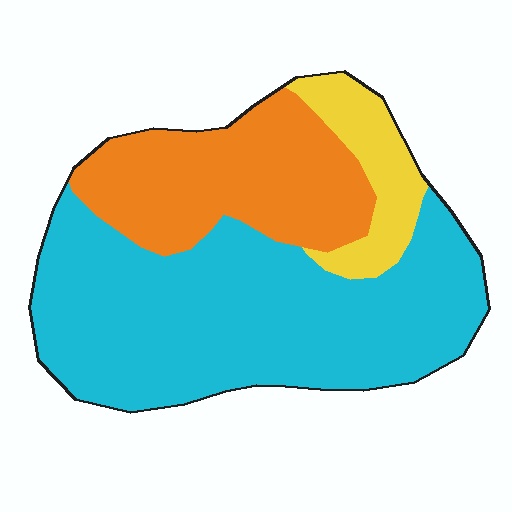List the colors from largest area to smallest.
From largest to smallest: cyan, orange, yellow.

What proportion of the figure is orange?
Orange covers around 30% of the figure.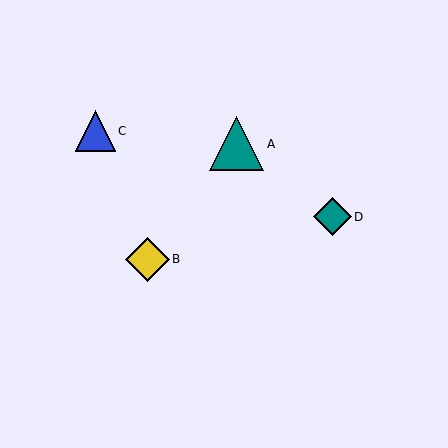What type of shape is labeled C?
Shape C is a blue triangle.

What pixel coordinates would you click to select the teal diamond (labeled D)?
Click at (332, 217) to select the teal diamond D.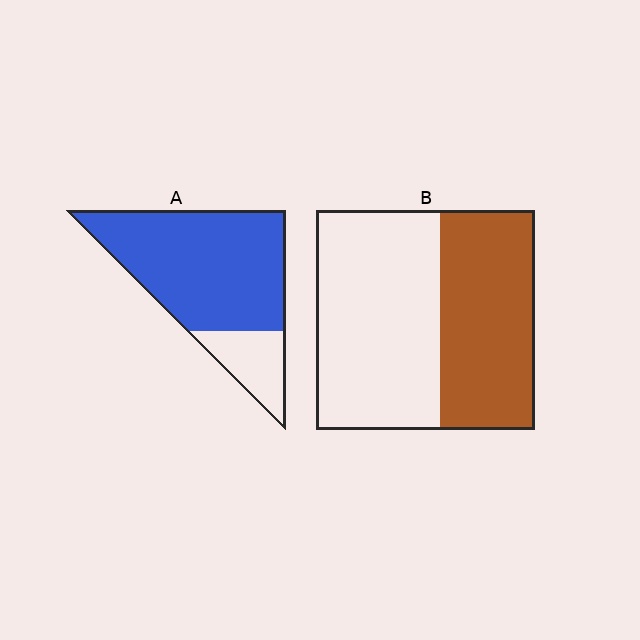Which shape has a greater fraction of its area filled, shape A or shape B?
Shape A.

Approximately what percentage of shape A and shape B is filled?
A is approximately 80% and B is approximately 45%.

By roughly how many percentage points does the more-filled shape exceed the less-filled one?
By roughly 35 percentage points (A over B).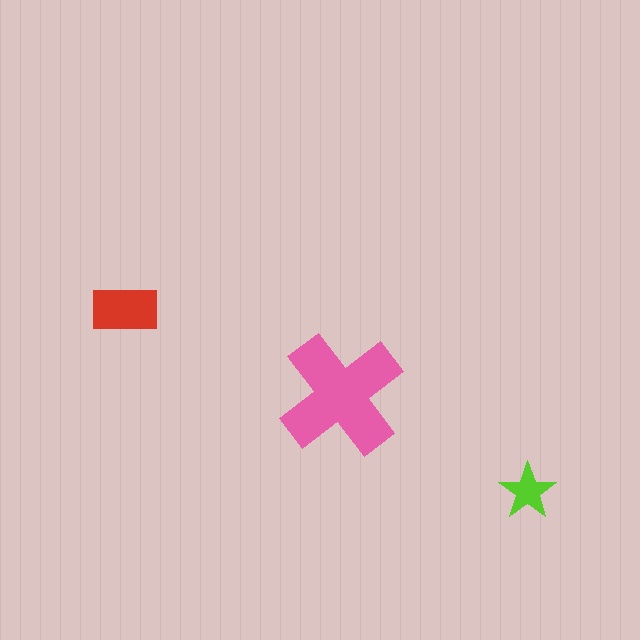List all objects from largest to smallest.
The pink cross, the red rectangle, the lime star.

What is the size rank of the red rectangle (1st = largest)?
2nd.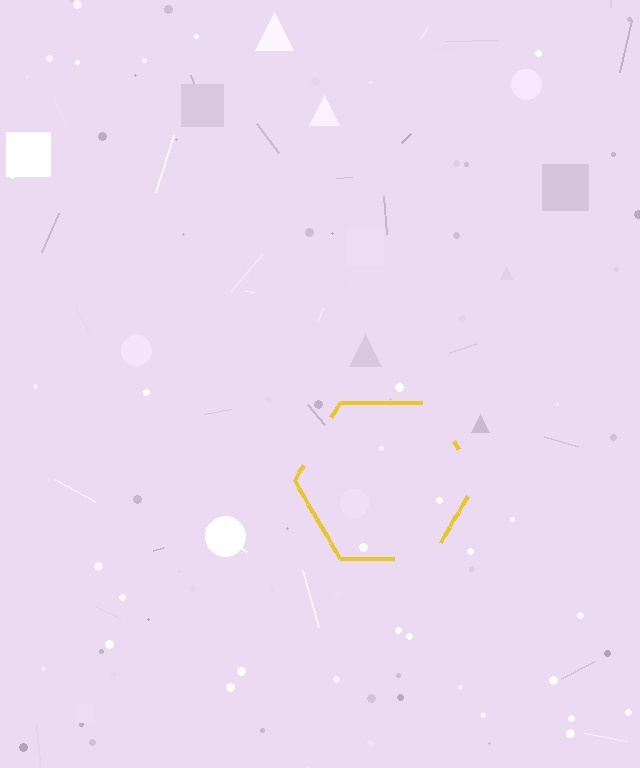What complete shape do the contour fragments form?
The contour fragments form a hexagon.